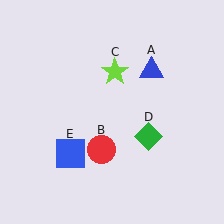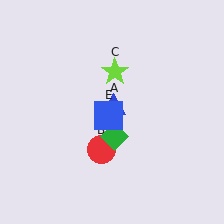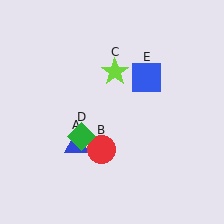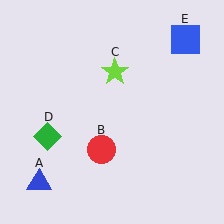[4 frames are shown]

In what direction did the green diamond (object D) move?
The green diamond (object D) moved left.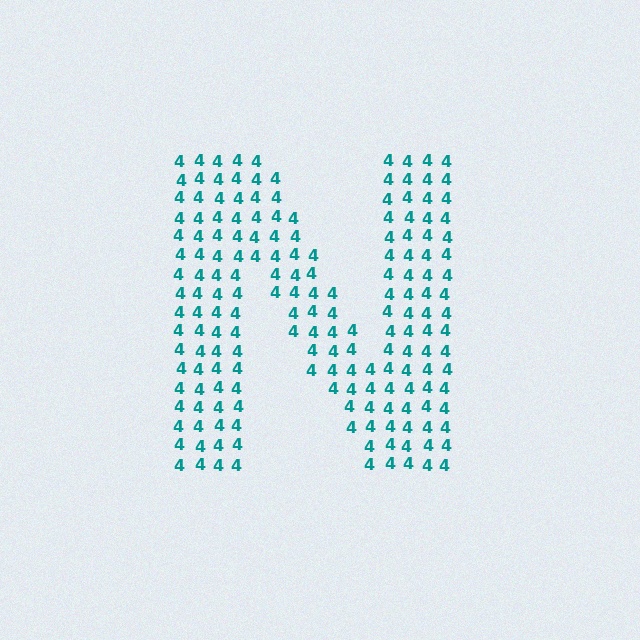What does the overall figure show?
The overall figure shows the letter N.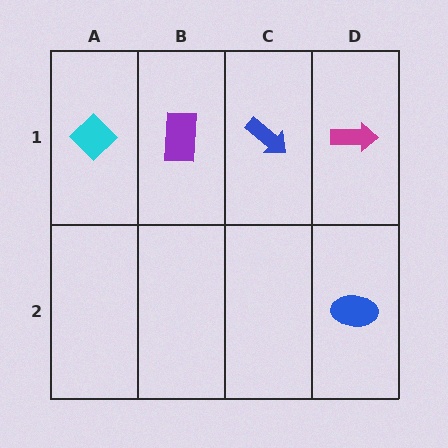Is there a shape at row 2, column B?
No, that cell is empty.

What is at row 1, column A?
A cyan diamond.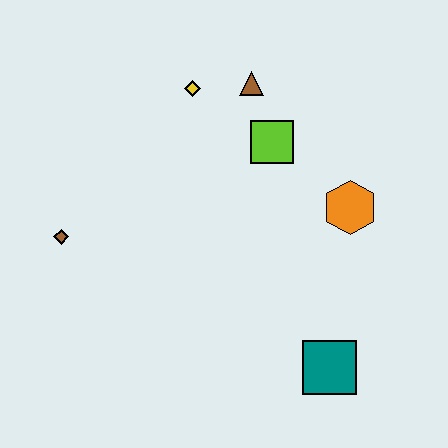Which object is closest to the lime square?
The brown triangle is closest to the lime square.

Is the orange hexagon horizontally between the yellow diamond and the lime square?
No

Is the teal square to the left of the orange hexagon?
Yes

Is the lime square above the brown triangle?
No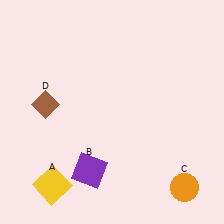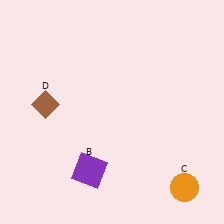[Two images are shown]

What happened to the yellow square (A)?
The yellow square (A) was removed in Image 2. It was in the bottom-left area of Image 1.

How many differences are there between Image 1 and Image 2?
There is 1 difference between the two images.